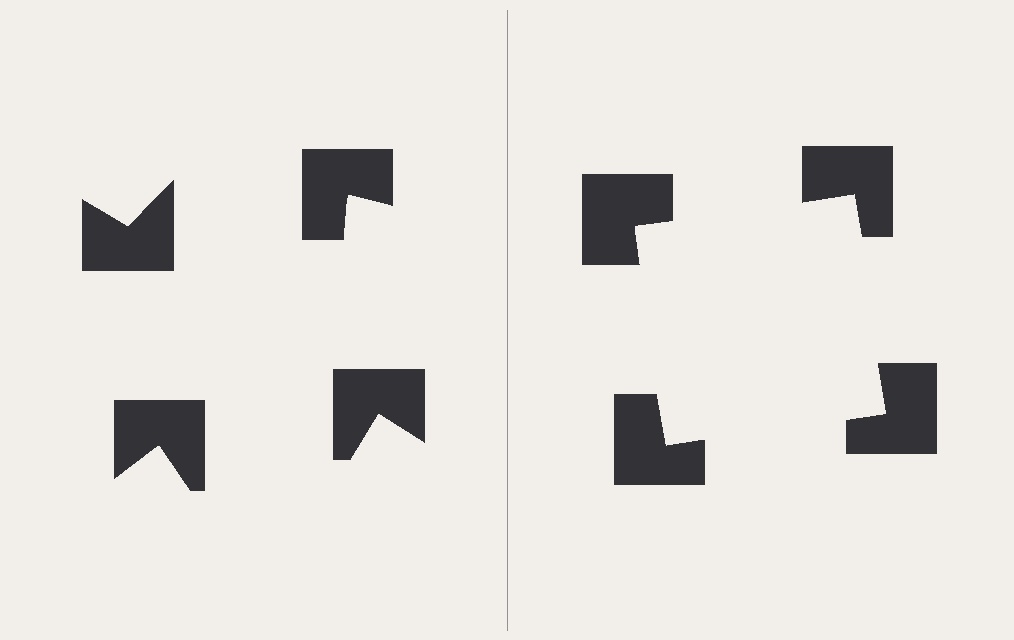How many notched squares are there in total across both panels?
8 — 4 on each side.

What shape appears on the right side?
An illusory square.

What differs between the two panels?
The notched squares are positioned identically on both sides; only the wedge orientations differ. On the right they align to a square; on the left they are misaligned.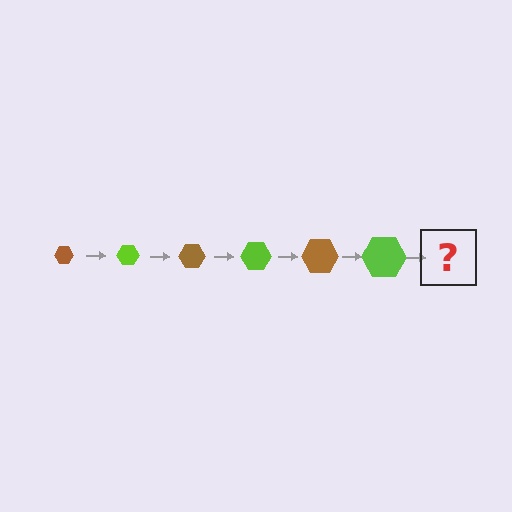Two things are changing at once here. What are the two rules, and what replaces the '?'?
The two rules are that the hexagon grows larger each step and the color cycles through brown and lime. The '?' should be a brown hexagon, larger than the previous one.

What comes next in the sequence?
The next element should be a brown hexagon, larger than the previous one.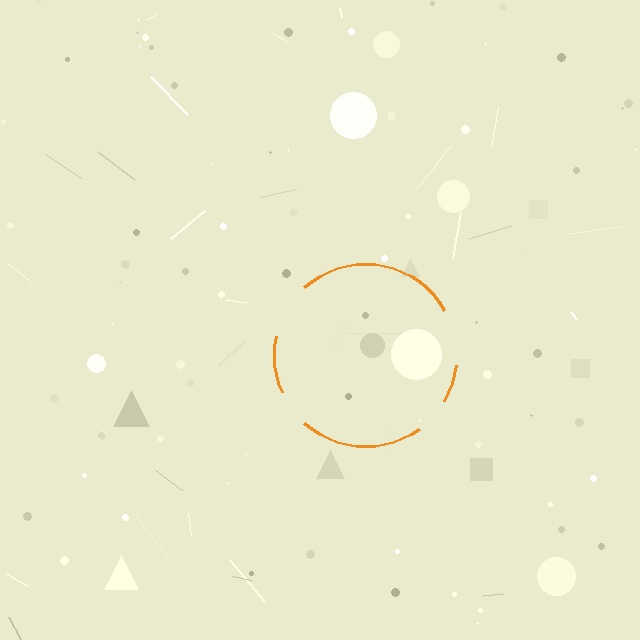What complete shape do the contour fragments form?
The contour fragments form a circle.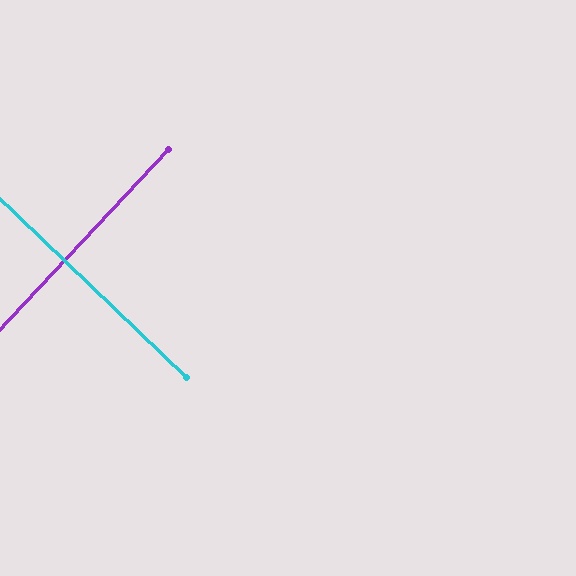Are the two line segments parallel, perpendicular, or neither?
Perpendicular — they meet at approximately 90°.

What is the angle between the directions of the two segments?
Approximately 90 degrees.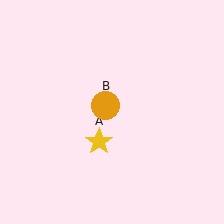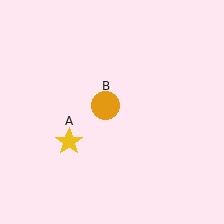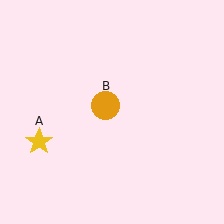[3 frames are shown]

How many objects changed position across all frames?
1 object changed position: yellow star (object A).